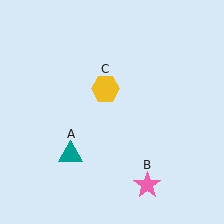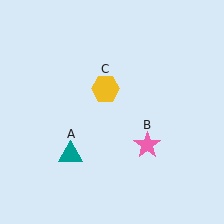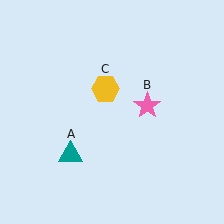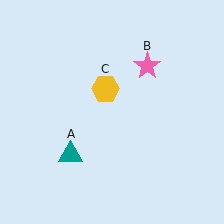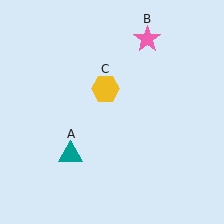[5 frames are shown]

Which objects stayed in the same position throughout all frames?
Teal triangle (object A) and yellow hexagon (object C) remained stationary.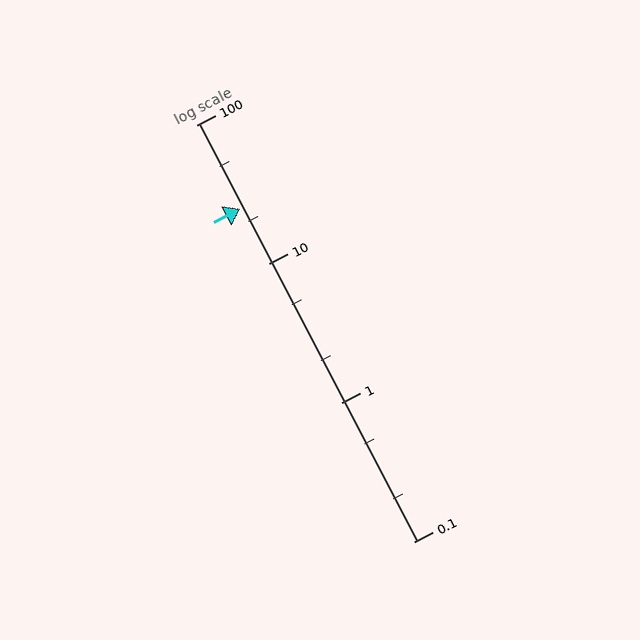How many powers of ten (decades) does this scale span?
The scale spans 3 decades, from 0.1 to 100.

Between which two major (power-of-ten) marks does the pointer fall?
The pointer is between 10 and 100.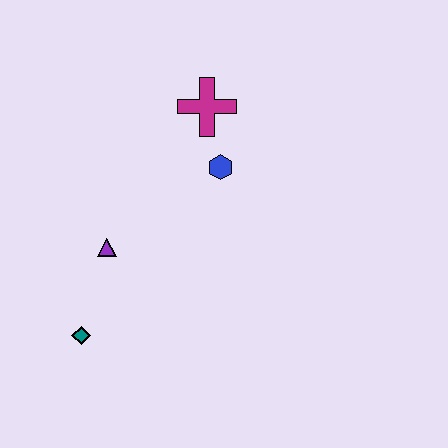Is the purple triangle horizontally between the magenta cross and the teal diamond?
Yes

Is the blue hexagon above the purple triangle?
Yes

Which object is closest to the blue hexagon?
The magenta cross is closest to the blue hexagon.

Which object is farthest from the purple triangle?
The magenta cross is farthest from the purple triangle.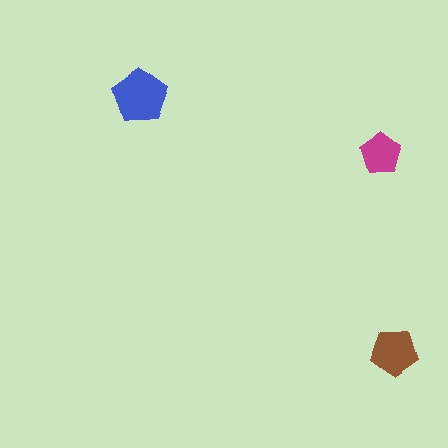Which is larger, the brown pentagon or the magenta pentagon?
The brown one.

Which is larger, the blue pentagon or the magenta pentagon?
The blue one.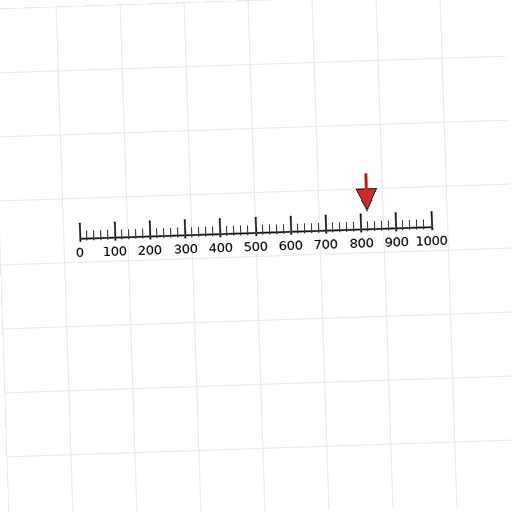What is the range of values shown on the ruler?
The ruler shows values from 0 to 1000.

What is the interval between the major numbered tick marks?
The major tick marks are spaced 100 units apart.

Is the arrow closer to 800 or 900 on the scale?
The arrow is closer to 800.